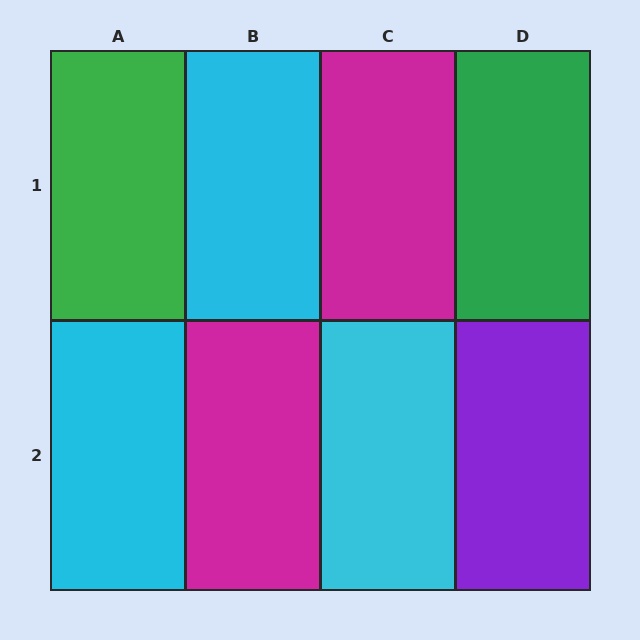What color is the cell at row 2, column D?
Purple.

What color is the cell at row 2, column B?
Magenta.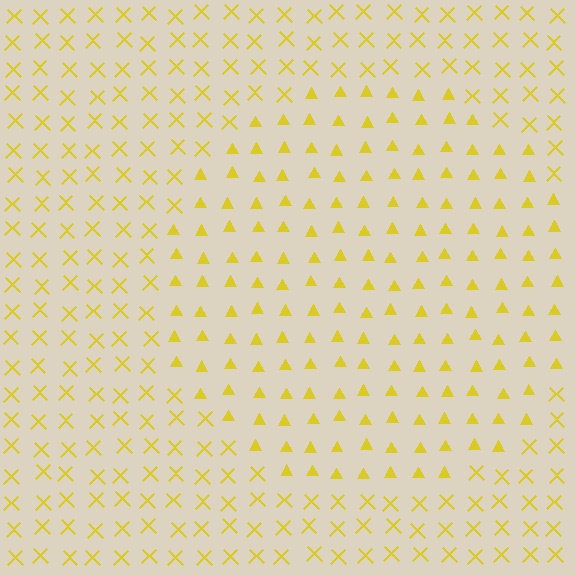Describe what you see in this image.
The image is filled with small yellow elements arranged in a uniform grid. A circle-shaped region contains triangles, while the surrounding area contains X marks. The boundary is defined purely by the change in element shape.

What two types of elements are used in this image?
The image uses triangles inside the circle region and X marks outside it.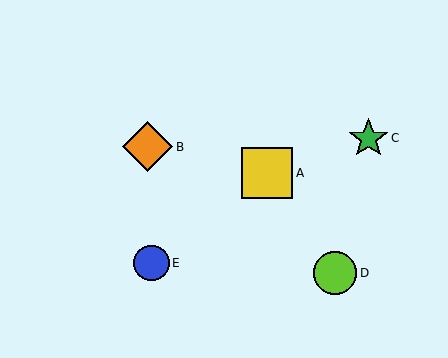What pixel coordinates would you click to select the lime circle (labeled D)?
Click at (335, 273) to select the lime circle D.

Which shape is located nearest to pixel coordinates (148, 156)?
The orange diamond (labeled B) at (147, 147) is nearest to that location.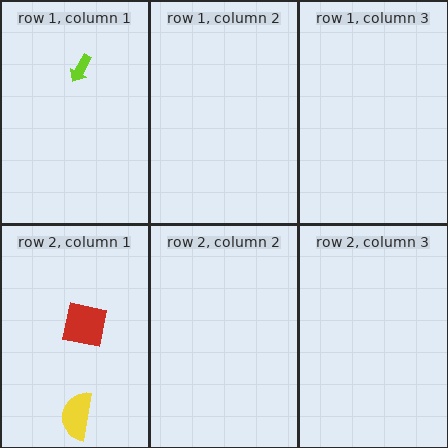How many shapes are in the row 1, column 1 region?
1.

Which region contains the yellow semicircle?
The row 2, column 1 region.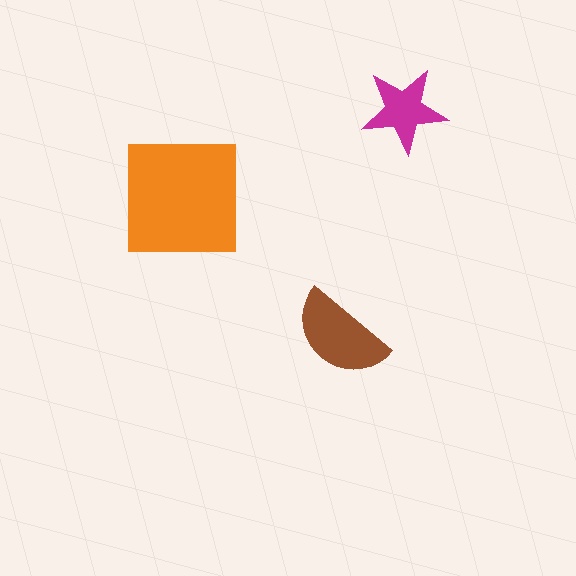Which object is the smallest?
The magenta star.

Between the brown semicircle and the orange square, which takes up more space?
The orange square.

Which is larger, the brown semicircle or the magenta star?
The brown semicircle.